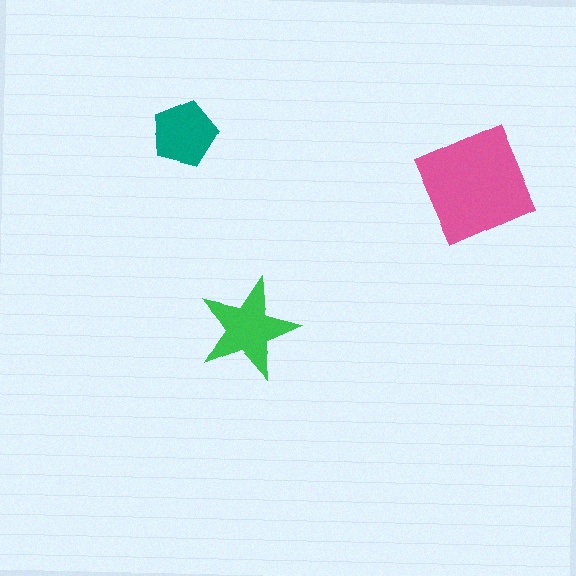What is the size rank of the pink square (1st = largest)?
1st.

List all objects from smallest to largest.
The teal pentagon, the green star, the pink square.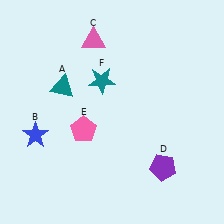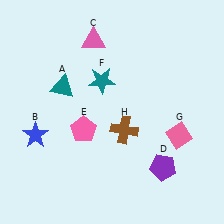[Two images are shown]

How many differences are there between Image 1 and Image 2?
There are 2 differences between the two images.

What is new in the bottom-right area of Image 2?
A brown cross (H) was added in the bottom-right area of Image 2.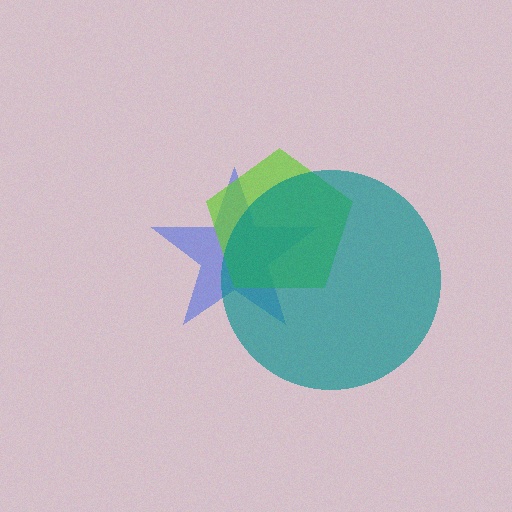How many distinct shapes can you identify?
There are 3 distinct shapes: a blue star, a lime pentagon, a teal circle.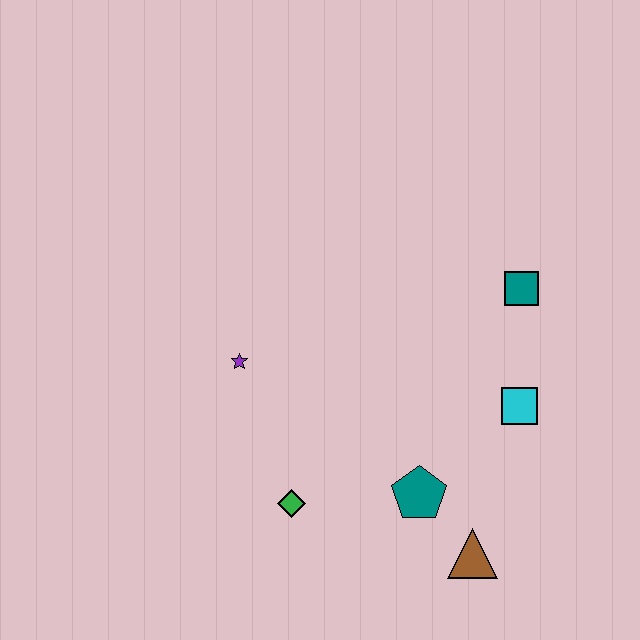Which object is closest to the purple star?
The green diamond is closest to the purple star.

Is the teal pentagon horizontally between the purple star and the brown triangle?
Yes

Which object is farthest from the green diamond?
The teal square is farthest from the green diamond.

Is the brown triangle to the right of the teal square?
No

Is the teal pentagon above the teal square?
No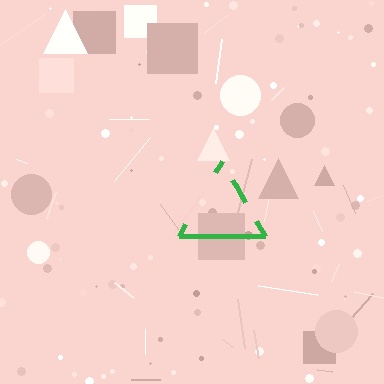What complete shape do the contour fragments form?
The contour fragments form a triangle.